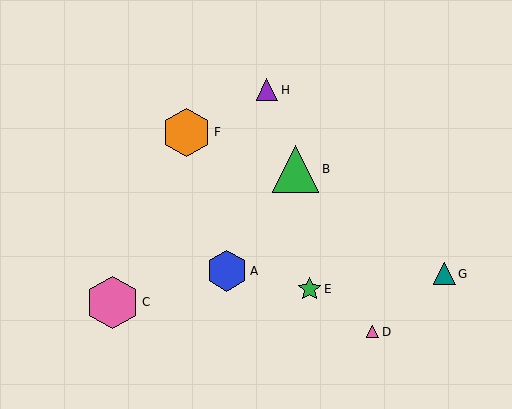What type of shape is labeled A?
Shape A is a blue hexagon.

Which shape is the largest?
The pink hexagon (labeled C) is the largest.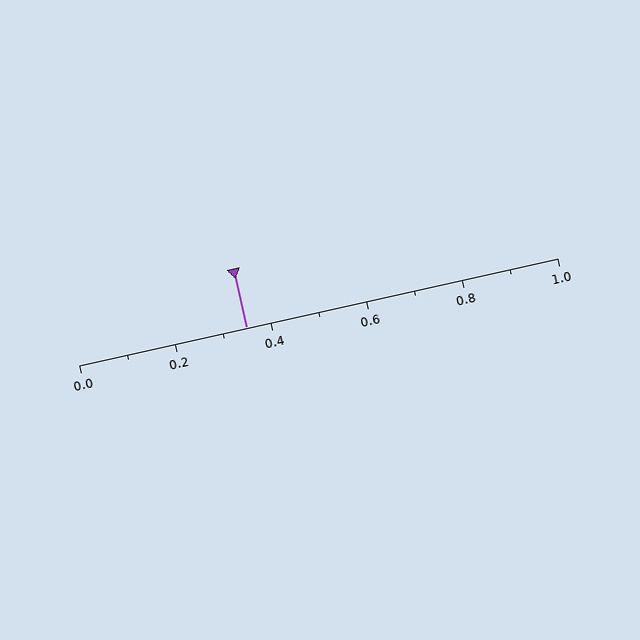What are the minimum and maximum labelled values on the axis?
The axis runs from 0.0 to 1.0.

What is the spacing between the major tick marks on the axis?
The major ticks are spaced 0.2 apart.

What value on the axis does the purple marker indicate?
The marker indicates approximately 0.35.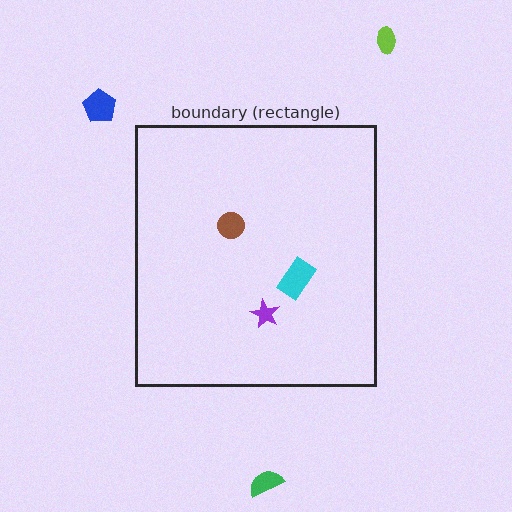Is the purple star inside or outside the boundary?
Inside.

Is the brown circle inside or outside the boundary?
Inside.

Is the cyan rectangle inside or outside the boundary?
Inside.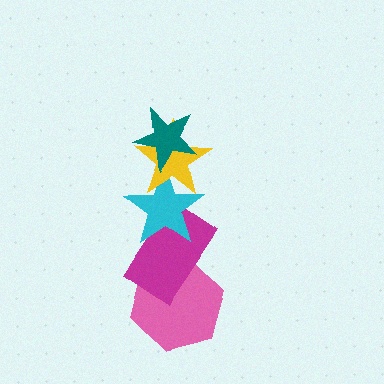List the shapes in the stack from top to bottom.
From top to bottom: the teal star, the yellow star, the cyan star, the magenta rectangle, the pink hexagon.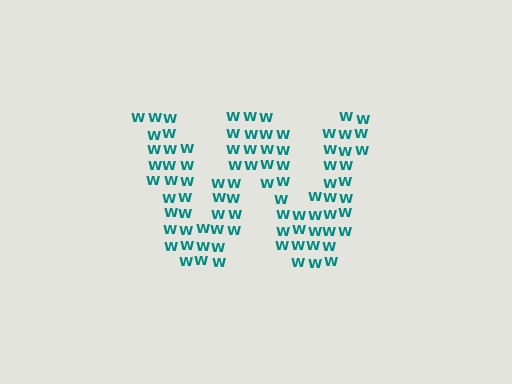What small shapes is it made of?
It is made of small letter W's.